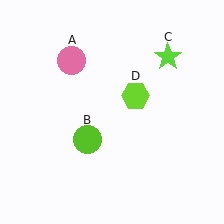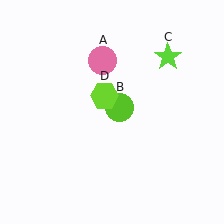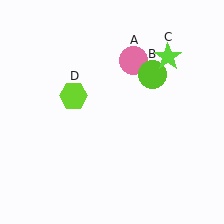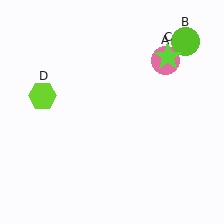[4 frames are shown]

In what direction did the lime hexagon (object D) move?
The lime hexagon (object D) moved left.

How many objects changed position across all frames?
3 objects changed position: pink circle (object A), lime circle (object B), lime hexagon (object D).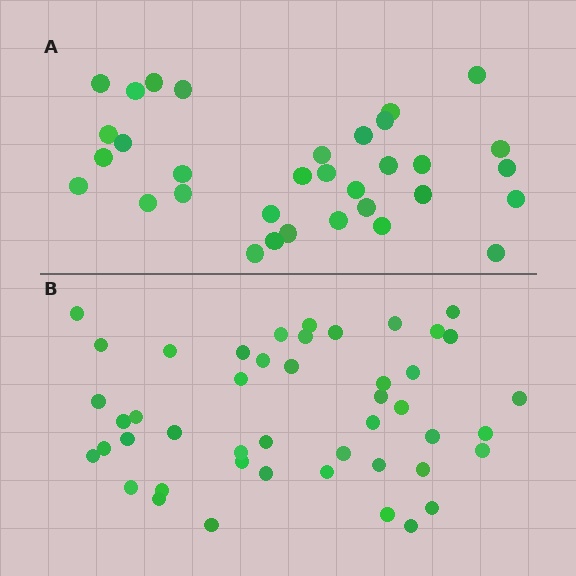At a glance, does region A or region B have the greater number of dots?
Region B (the bottom region) has more dots.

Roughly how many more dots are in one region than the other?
Region B has approximately 15 more dots than region A.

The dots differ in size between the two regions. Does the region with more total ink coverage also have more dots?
No. Region A has more total ink coverage because its dots are larger, but region B actually contains more individual dots. Total area can be misleading — the number of items is what matters here.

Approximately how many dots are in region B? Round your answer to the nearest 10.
About 50 dots. (The exact count is 46, which rounds to 50.)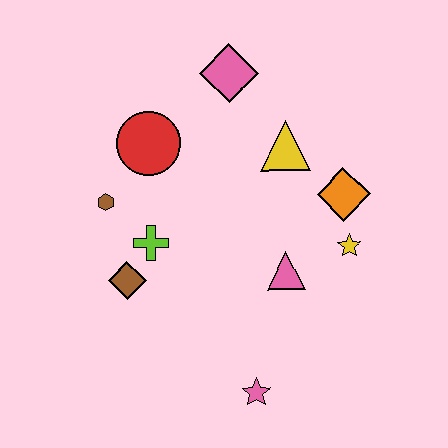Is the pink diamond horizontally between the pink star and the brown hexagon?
Yes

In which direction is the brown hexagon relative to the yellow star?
The brown hexagon is to the left of the yellow star.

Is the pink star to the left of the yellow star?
Yes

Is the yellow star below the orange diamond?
Yes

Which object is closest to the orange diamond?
The yellow star is closest to the orange diamond.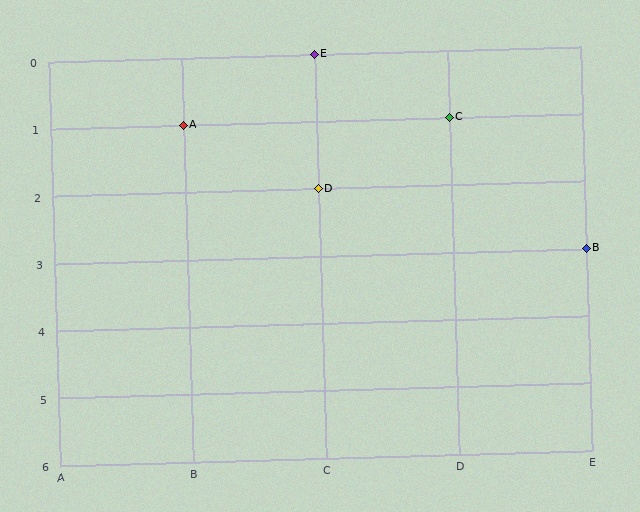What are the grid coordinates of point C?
Point C is at grid coordinates (D, 1).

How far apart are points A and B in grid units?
Points A and B are 3 columns and 2 rows apart (about 3.6 grid units diagonally).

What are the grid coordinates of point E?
Point E is at grid coordinates (C, 0).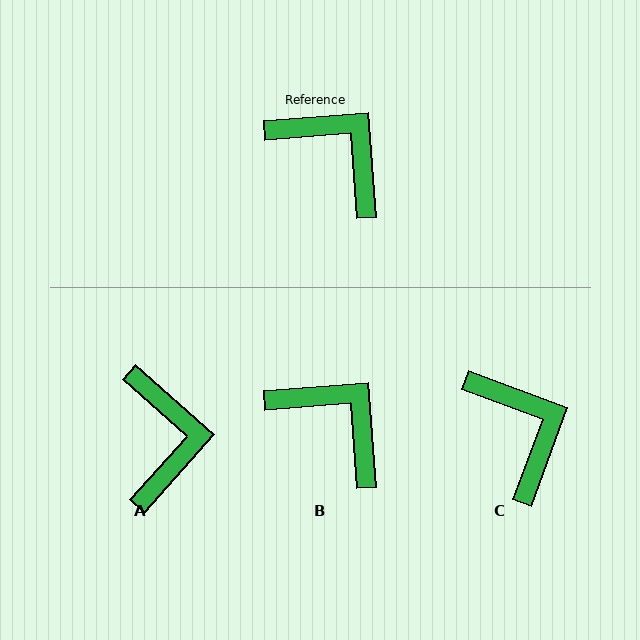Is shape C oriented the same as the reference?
No, it is off by about 25 degrees.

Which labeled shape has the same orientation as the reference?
B.